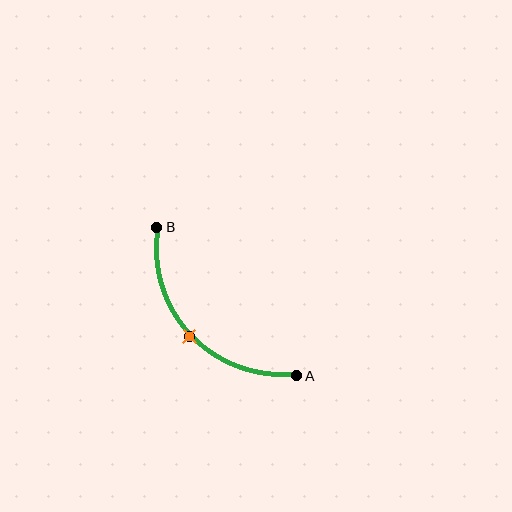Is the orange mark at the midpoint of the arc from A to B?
Yes. The orange mark lies on the arc at equal arc-length from both A and B — it is the arc midpoint.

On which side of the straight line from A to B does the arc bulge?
The arc bulges below and to the left of the straight line connecting A and B.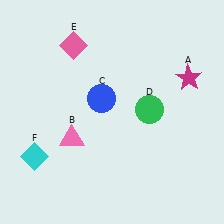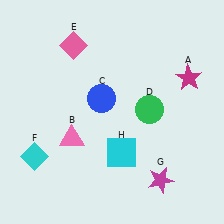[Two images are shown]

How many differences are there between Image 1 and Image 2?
There are 2 differences between the two images.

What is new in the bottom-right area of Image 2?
A magenta star (G) was added in the bottom-right area of Image 2.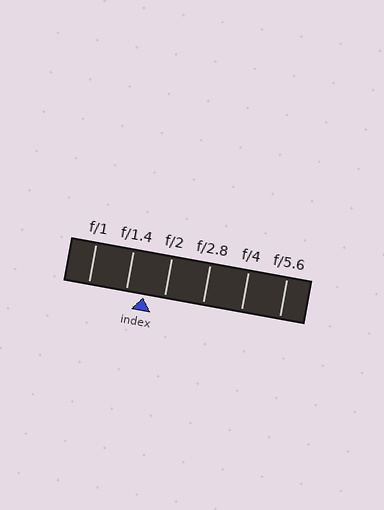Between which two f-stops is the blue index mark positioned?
The index mark is between f/1.4 and f/2.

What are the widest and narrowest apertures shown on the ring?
The widest aperture shown is f/1 and the narrowest is f/5.6.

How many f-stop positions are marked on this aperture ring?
There are 6 f-stop positions marked.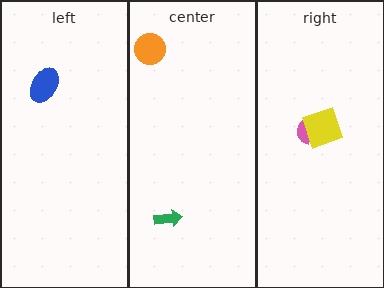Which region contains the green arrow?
The center region.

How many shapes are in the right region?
2.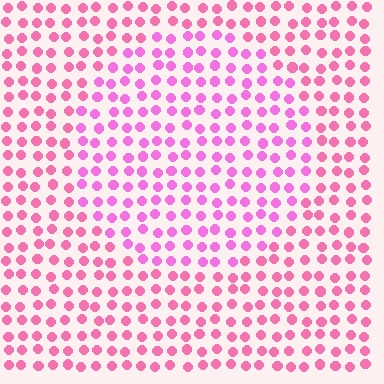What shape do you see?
I see a circle.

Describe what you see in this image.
The image is filled with small pink elements in a uniform arrangement. A circle-shaped region is visible where the elements are tinted to a slightly different hue, forming a subtle color boundary.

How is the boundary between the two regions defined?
The boundary is defined purely by a slight shift in hue (about 23 degrees). Spacing, size, and orientation are identical on both sides.